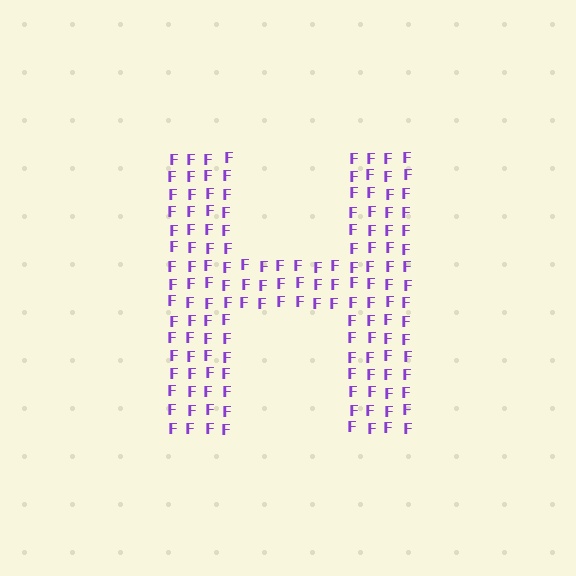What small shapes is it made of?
It is made of small letter F's.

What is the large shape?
The large shape is the letter H.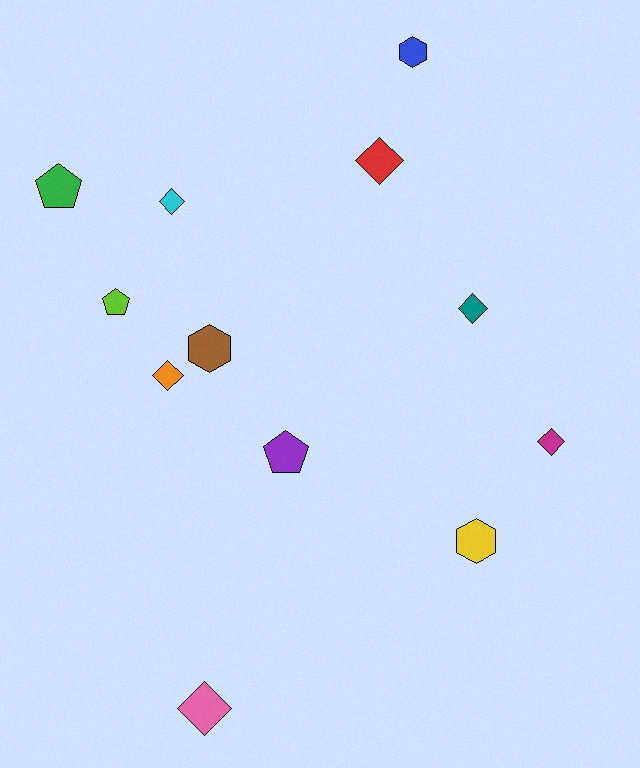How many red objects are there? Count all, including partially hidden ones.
There is 1 red object.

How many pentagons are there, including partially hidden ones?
There are 3 pentagons.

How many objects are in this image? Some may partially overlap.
There are 12 objects.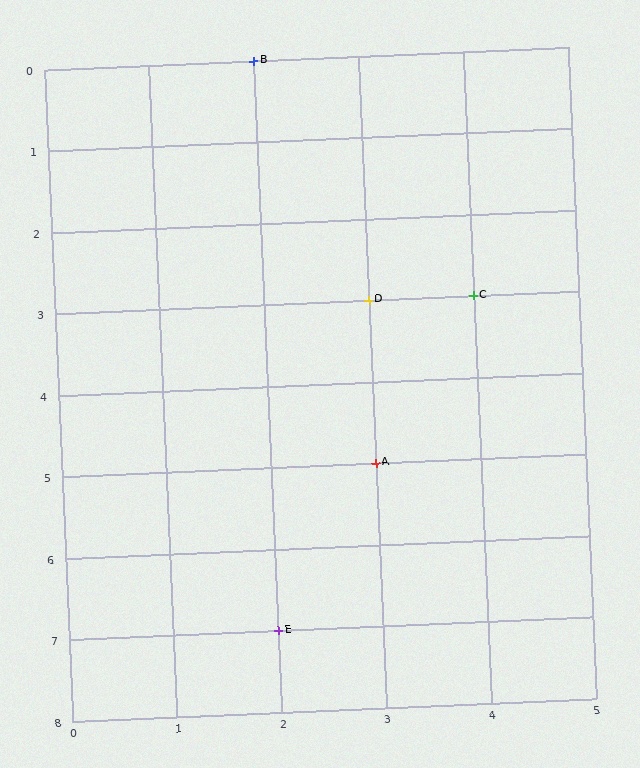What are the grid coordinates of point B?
Point B is at grid coordinates (2, 0).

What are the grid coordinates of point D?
Point D is at grid coordinates (3, 3).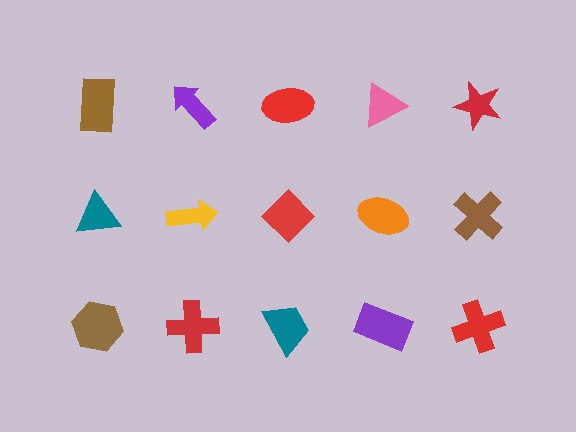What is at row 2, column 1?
A teal triangle.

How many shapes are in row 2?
5 shapes.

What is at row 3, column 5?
A red cross.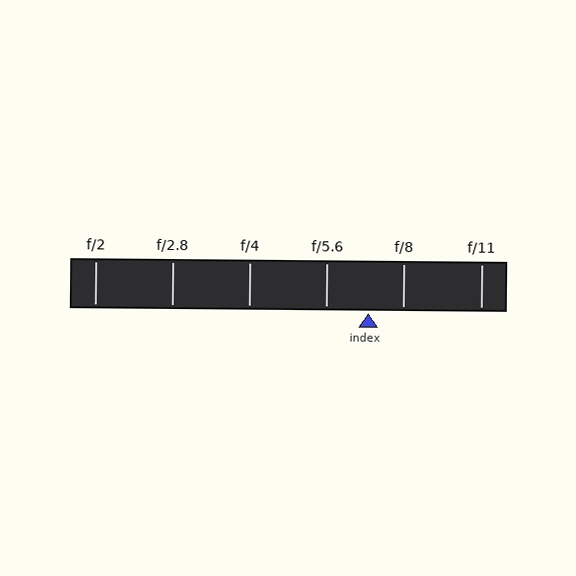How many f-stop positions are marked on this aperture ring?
There are 6 f-stop positions marked.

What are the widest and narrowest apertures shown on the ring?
The widest aperture shown is f/2 and the narrowest is f/11.